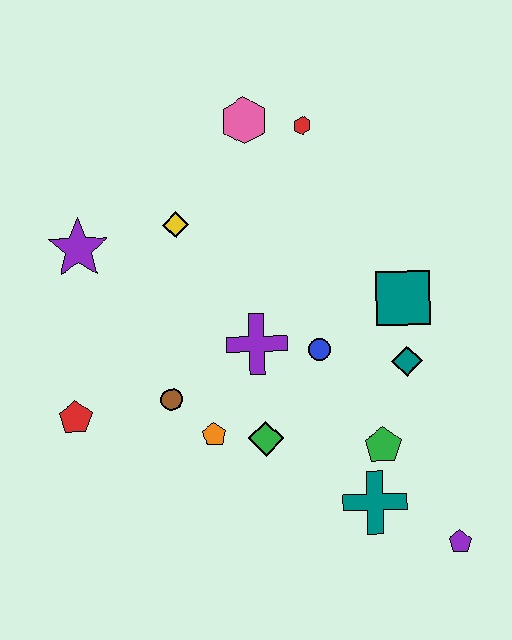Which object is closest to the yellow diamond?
The purple star is closest to the yellow diamond.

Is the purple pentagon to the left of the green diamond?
No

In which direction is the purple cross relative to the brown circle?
The purple cross is to the right of the brown circle.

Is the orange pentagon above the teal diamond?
No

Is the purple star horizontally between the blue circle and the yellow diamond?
No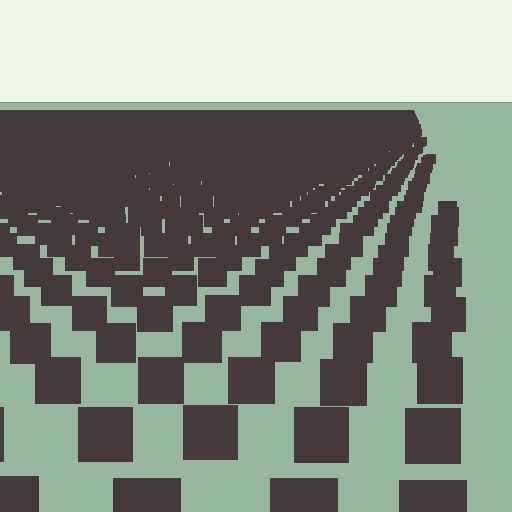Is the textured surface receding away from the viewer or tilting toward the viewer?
The surface is receding away from the viewer. Texture elements get smaller and denser toward the top.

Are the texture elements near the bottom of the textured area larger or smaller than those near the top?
Larger. Near the bottom, elements are closer to the viewer and appear at a bigger on-screen size.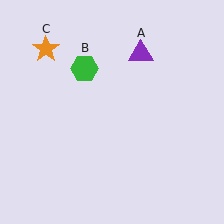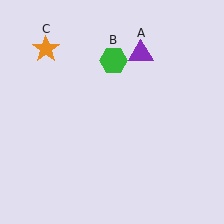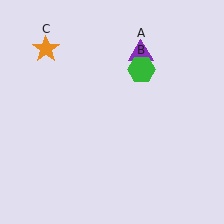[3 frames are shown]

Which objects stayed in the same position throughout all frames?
Purple triangle (object A) and orange star (object C) remained stationary.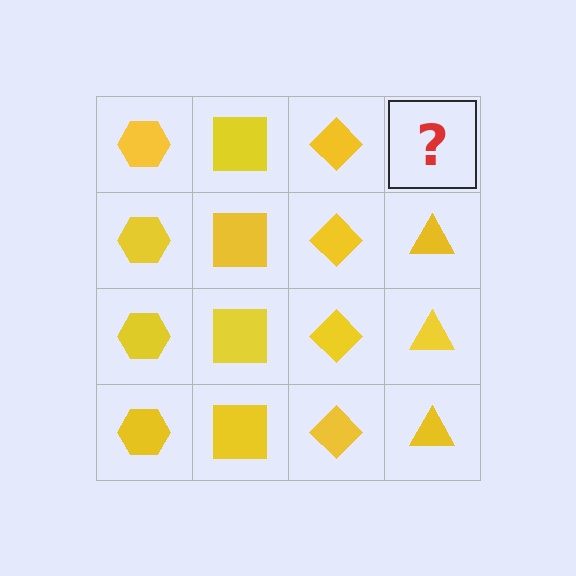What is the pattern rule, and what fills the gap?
The rule is that each column has a consistent shape. The gap should be filled with a yellow triangle.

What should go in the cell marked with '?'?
The missing cell should contain a yellow triangle.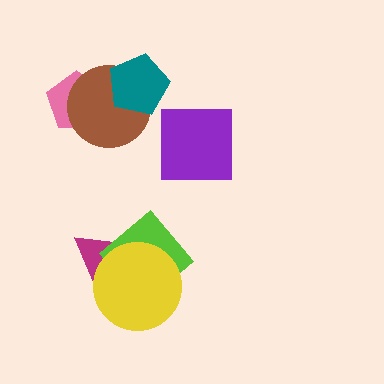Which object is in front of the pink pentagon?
The brown circle is in front of the pink pentagon.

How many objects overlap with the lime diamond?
2 objects overlap with the lime diamond.